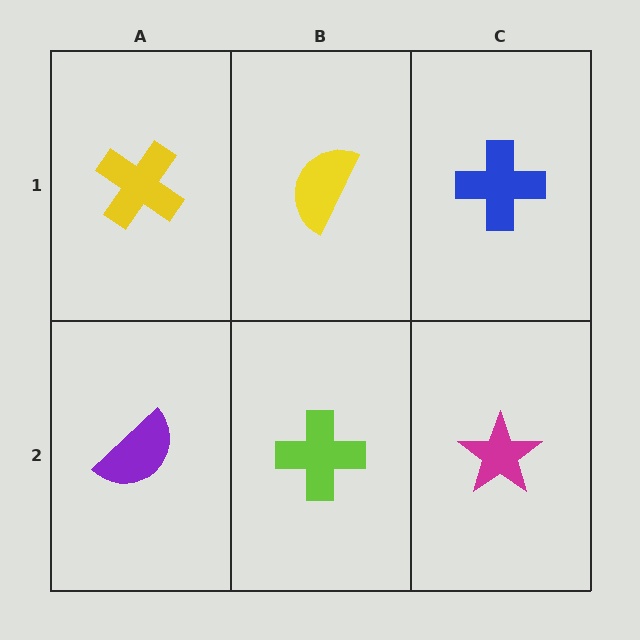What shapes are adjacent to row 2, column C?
A blue cross (row 1, column C), a lime cross (row 2, column B).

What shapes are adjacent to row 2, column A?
A yellow cross (row 1, column A), a lime cross (row 2, column B).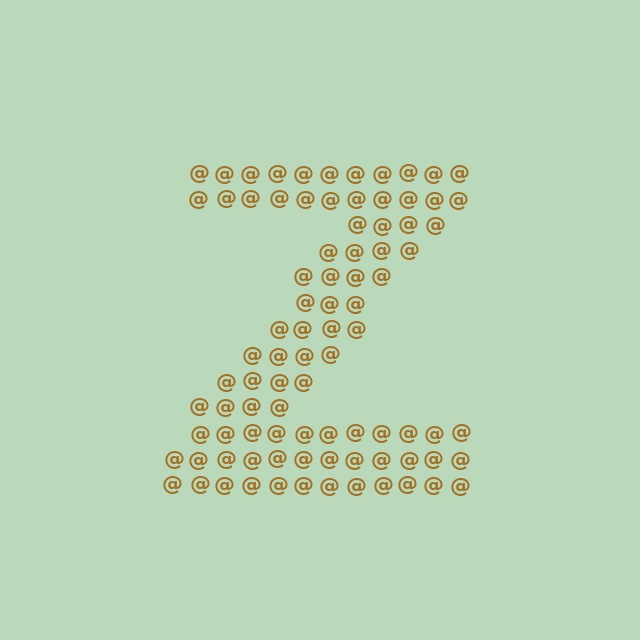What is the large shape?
The large shape is the letter Z.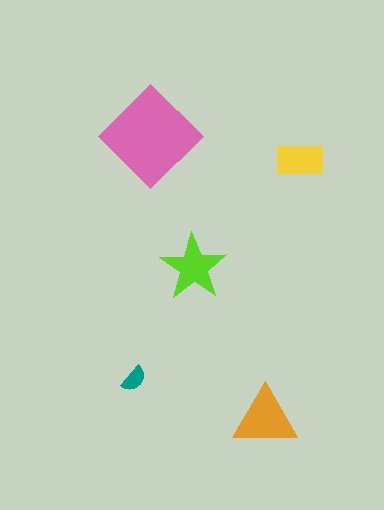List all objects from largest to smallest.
The pink diamond, the orange triangle, the lime star, the yellow rectangle, the teal semicircle.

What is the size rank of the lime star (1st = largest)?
3rd.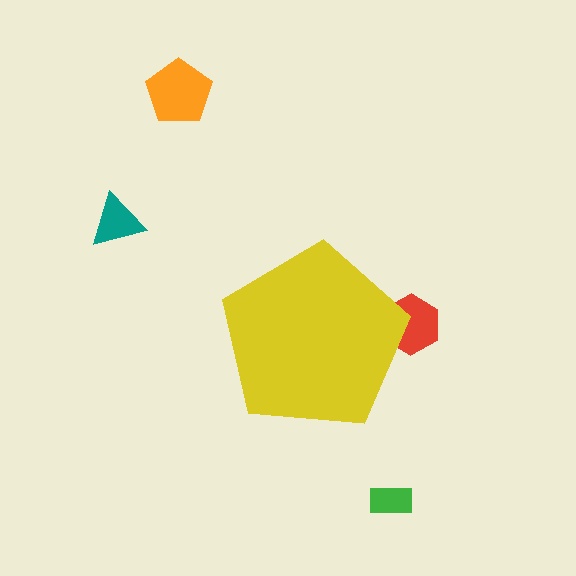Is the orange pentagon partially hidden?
No, the orange pentagon is fully visible.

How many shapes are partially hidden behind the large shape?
1 shape is partially hidden.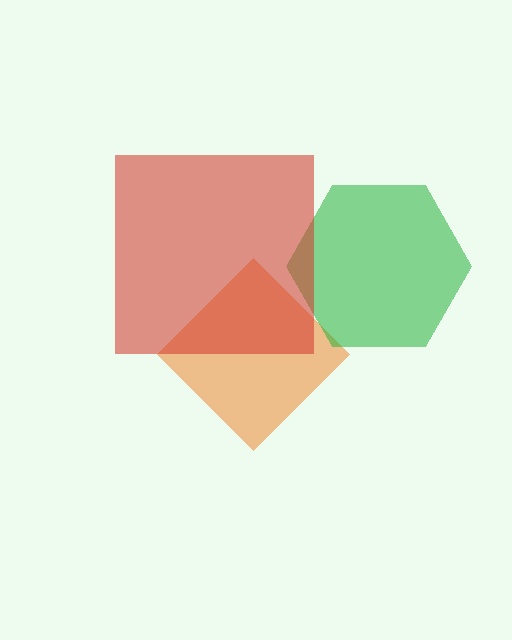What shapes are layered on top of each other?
The layered shapes are: an orange diamond, a green hexagon, a red square.